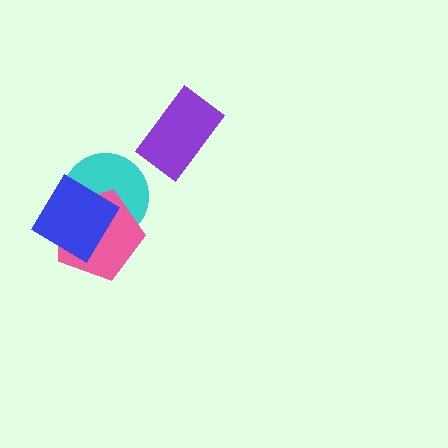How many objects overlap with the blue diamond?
2 objects overlap with the blue diamond.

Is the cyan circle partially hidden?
Yes, it is partially covered by another shape.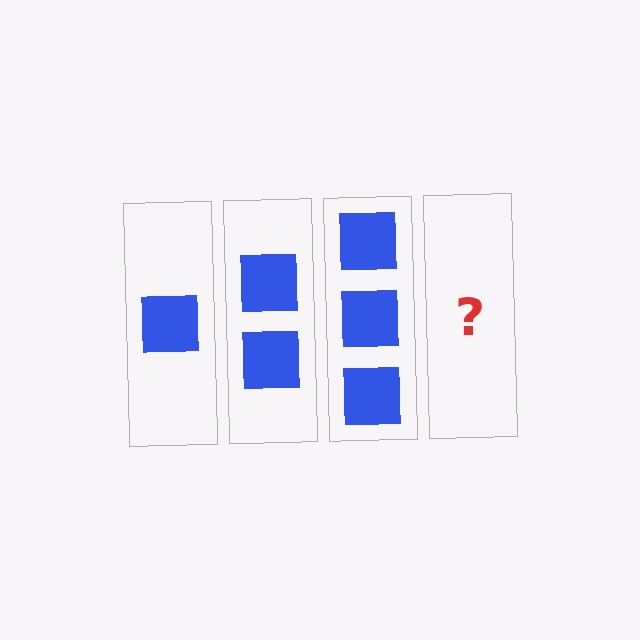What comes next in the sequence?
The next element should be 4 squares.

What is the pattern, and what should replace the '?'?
The pattern is that each step adds one more square. The '?' should be 4 squares.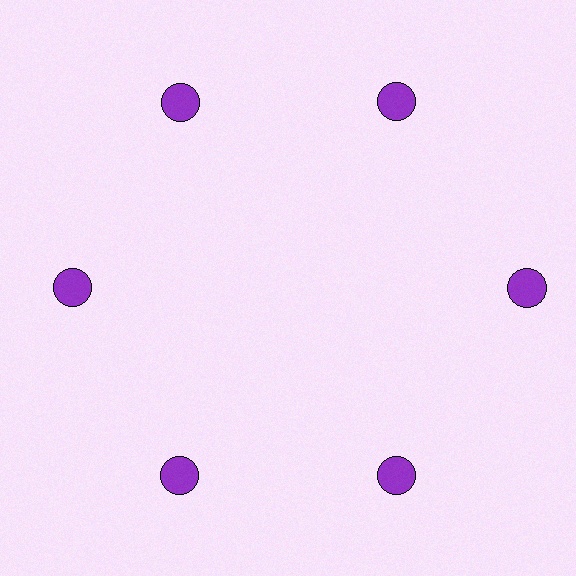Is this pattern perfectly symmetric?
No. The 6 purple circles are arranged in a ring, but one element near the 3 o'clock position is pushed outward from the center, breaking the 6-fold rotational symmetry.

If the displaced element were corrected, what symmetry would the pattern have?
It would have 6-fold rotational symmetry — the pattern would map onto itself every 60 degrees.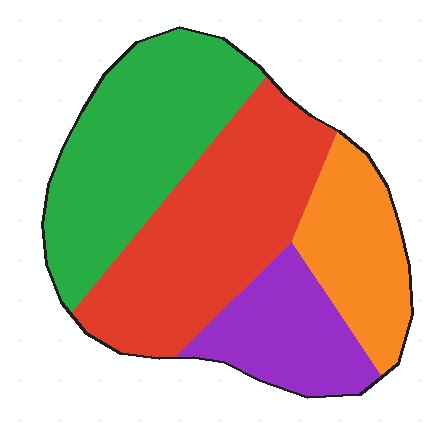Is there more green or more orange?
Green.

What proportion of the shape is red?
Red takes up about one third (1/3) of the shape.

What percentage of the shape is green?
Green covers 32% of the shape.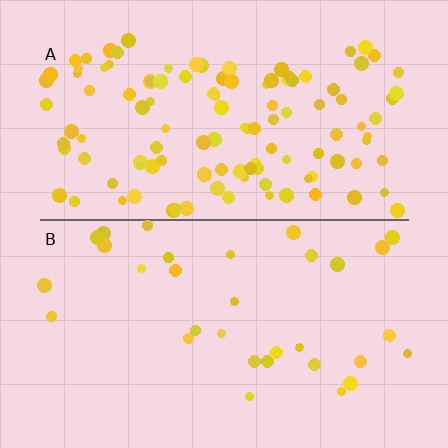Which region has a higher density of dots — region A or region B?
A (the top).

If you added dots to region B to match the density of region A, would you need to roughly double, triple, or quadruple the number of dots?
Approximately quadruple.